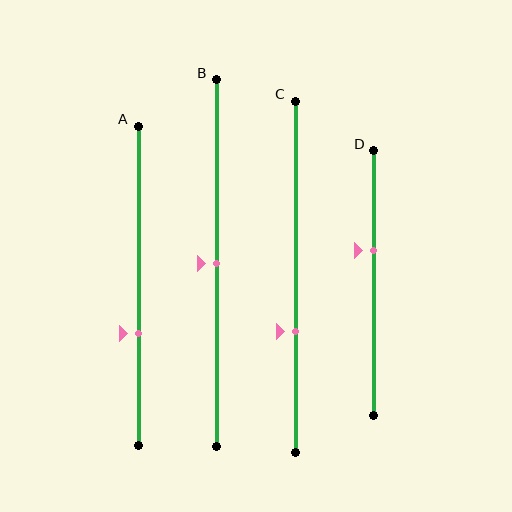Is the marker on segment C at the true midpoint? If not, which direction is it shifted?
No, the marker on segment C is shifted downward by about 16% of the segment length.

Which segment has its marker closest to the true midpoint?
Segment B has its marker closest to the true midpoint.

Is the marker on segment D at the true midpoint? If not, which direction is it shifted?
No, the marker on segment D is shifted upward by about 12% of the segment length.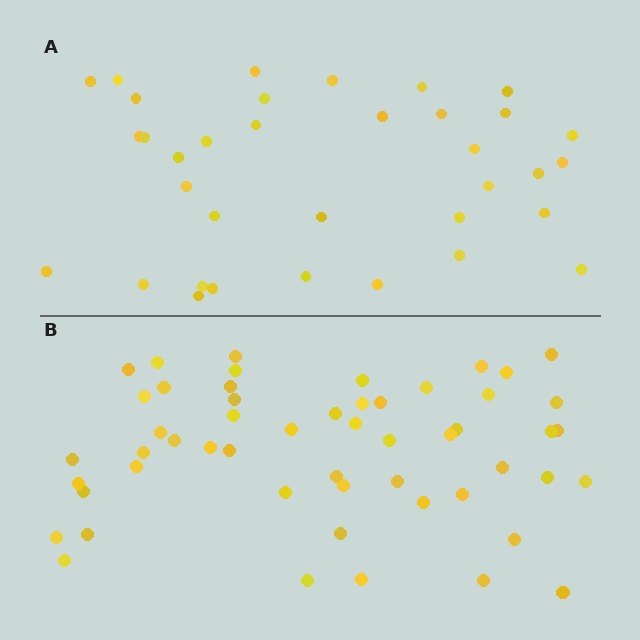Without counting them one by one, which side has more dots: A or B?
Region B (the bottom region) has more dots.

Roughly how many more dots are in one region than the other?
Region B has approximately 20 more dots than region A.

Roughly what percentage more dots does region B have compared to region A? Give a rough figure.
About 50% more.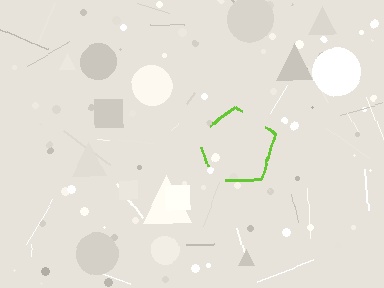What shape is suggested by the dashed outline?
The dashed outline suggests a pentagon.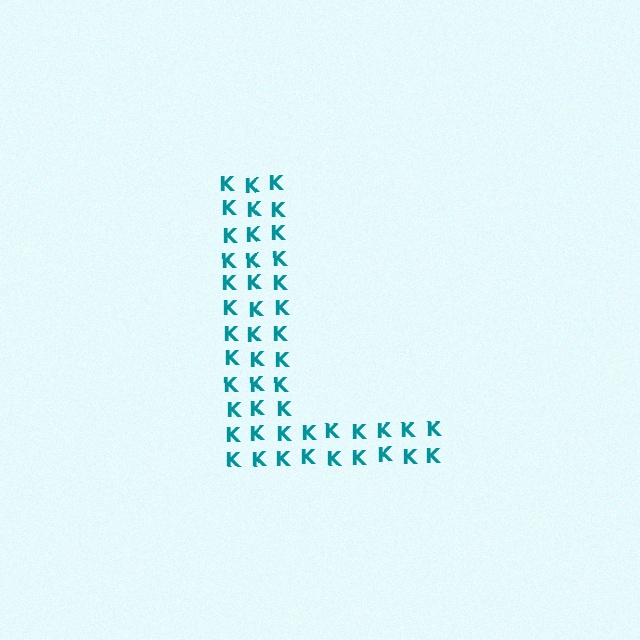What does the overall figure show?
The overall figure shows the letter L.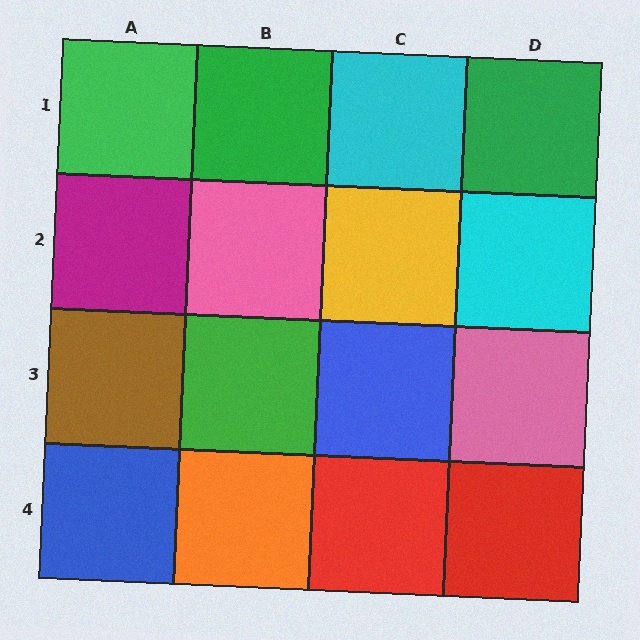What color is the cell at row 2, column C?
Yellow.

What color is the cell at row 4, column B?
Orange.